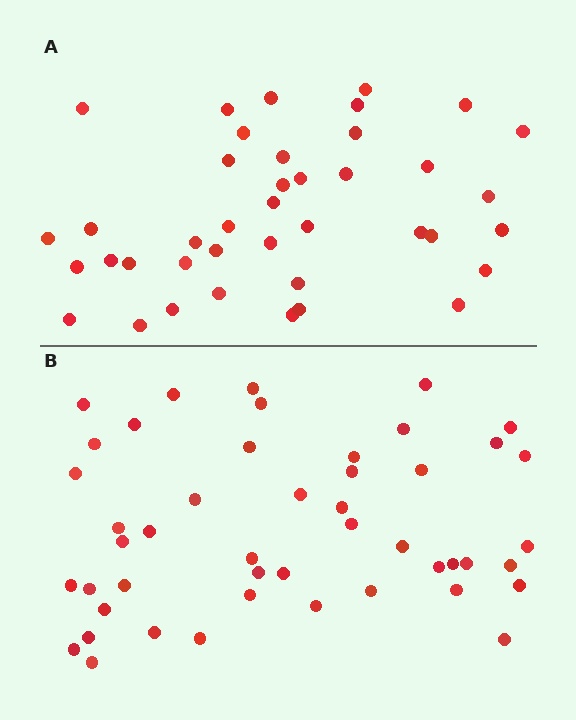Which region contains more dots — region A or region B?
Region B (the bottom region) has more dots.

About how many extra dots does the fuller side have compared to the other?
Region B has roughly 8 or so more dots than region A.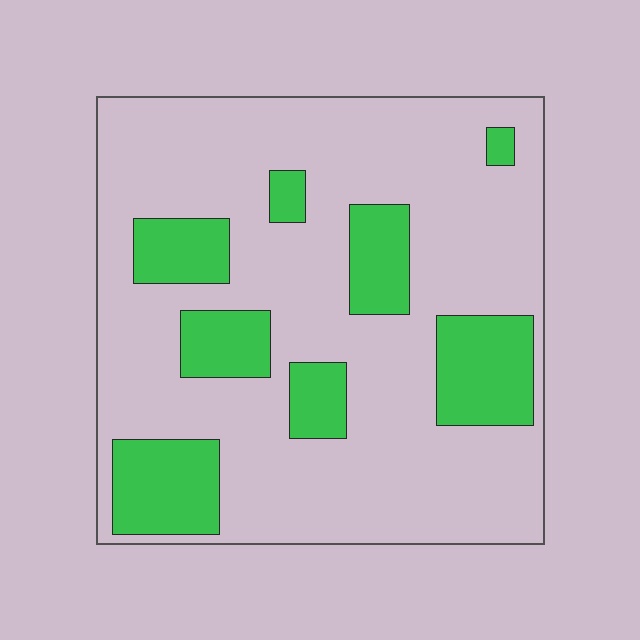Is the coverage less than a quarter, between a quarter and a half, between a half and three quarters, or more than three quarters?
Less than a quarter.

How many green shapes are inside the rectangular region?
8.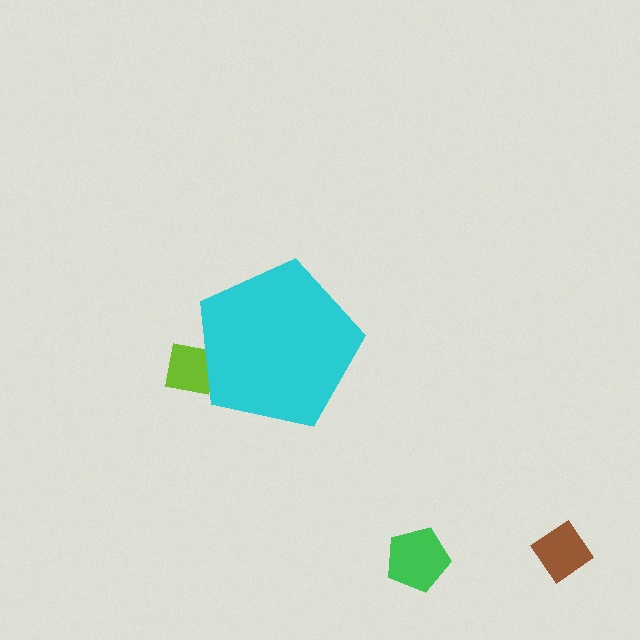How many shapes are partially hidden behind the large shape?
1 shape is partially hidden.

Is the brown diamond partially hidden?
No, the brown diamond is fully visible.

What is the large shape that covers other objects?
A cyan pentagon.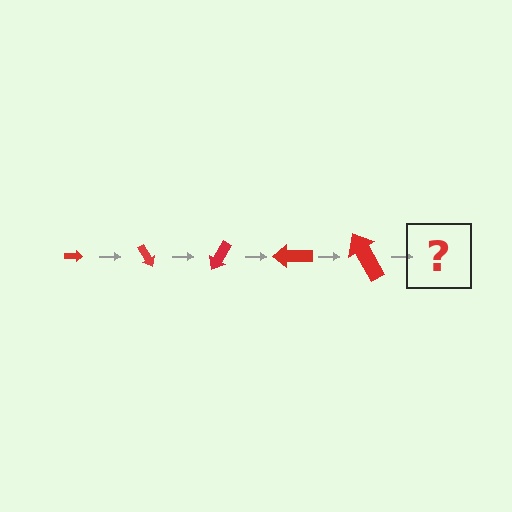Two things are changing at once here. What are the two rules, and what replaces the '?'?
The two rules are that the arrow grows larger each step and it rotates 60 degrees each step. The '?' should be an arrow, larger than the previous one and rotated 300 degrees from the start.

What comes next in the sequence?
The next element should be an arrow, larger than the previous one and rotated 300 degrees from the start.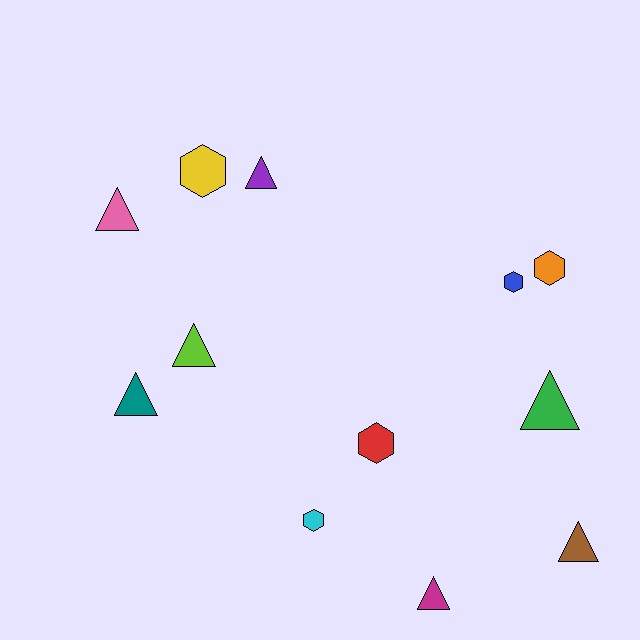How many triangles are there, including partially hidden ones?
There are 7 triangles.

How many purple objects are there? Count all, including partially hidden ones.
There is 1 purple object.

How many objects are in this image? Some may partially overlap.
There are 12 objects.